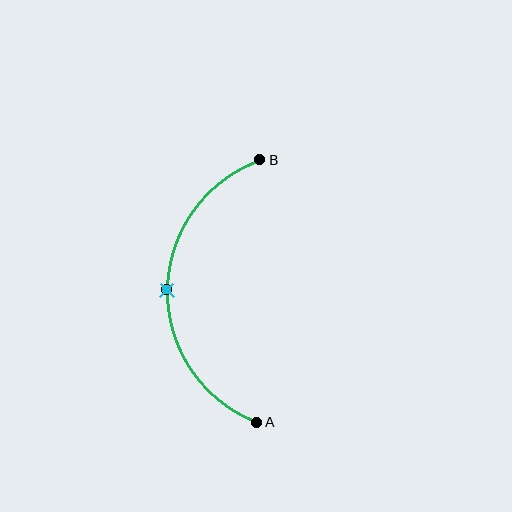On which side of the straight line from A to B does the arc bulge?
The arc bulges to the left of the straight line connecting A and B.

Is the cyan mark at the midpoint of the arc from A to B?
Yes. The cyan mark lies on the arc at equal arc-length from both A and B — it is the arc midpoint.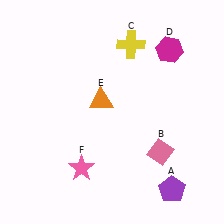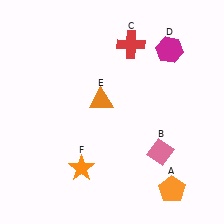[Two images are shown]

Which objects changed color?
A changed from purple to orange. C changed from yellow to red. F changed from pink to orange.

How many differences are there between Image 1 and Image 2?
There are 3 differences between the two images.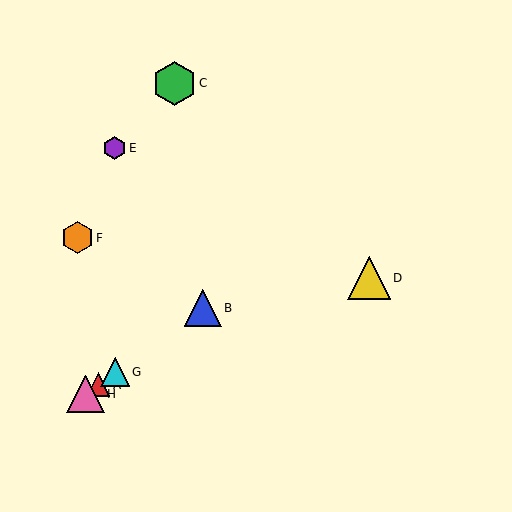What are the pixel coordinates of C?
Object C is at (174, 83).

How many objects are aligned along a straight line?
4 objects (A, B, G, H) are aligned along a straight line.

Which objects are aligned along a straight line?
Objects A, B, G, H are aligned along a straight line.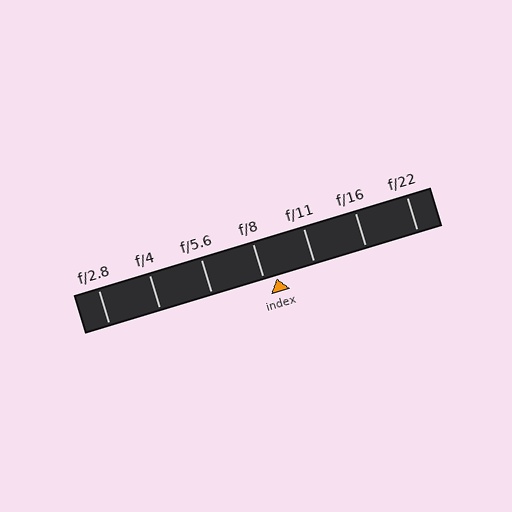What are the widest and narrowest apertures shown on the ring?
The widest aperture shown is f/2.8 and the narrowest is f/22.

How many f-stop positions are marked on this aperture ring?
There are 7 f-stop positions marked.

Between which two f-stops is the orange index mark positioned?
The index mark is between f/8 and f/11.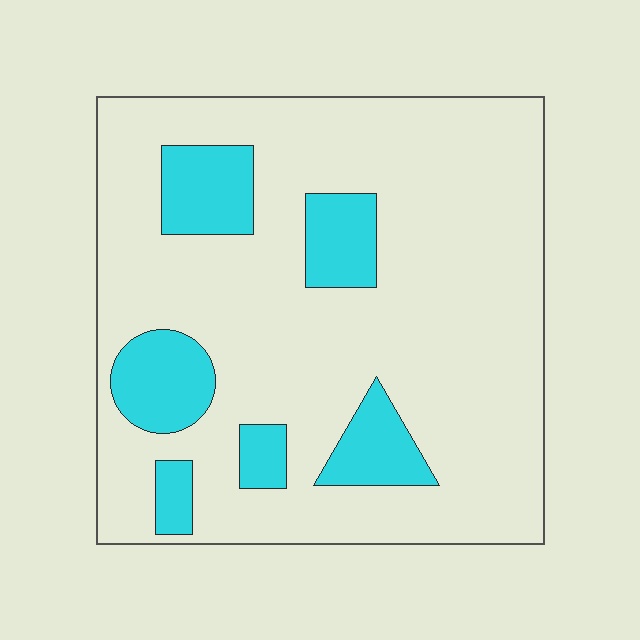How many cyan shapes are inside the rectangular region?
6.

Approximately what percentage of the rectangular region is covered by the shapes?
Approximately 20%.